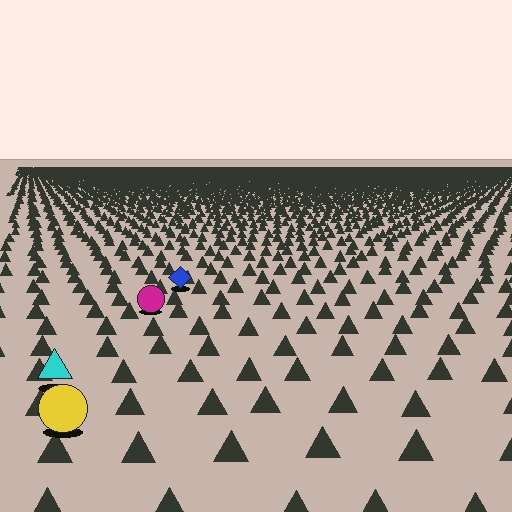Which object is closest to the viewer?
The yellow circle is closest. The texture marks near it are larger and more spread out.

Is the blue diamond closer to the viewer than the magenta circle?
No. The magenta circle is closer — you can tell from the texture gradient: the ground texture is coarser near it.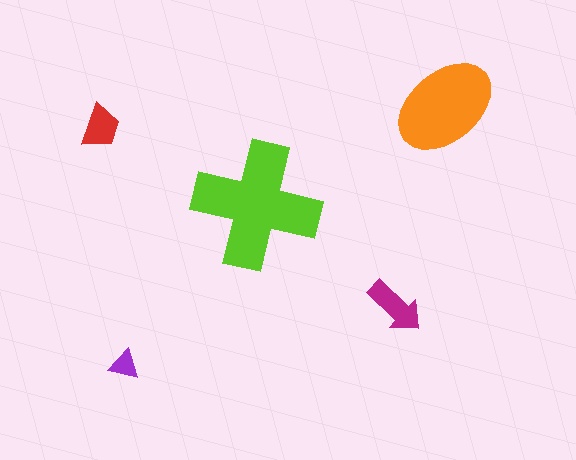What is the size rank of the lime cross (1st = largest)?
1st.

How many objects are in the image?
There are 5 objects in the image.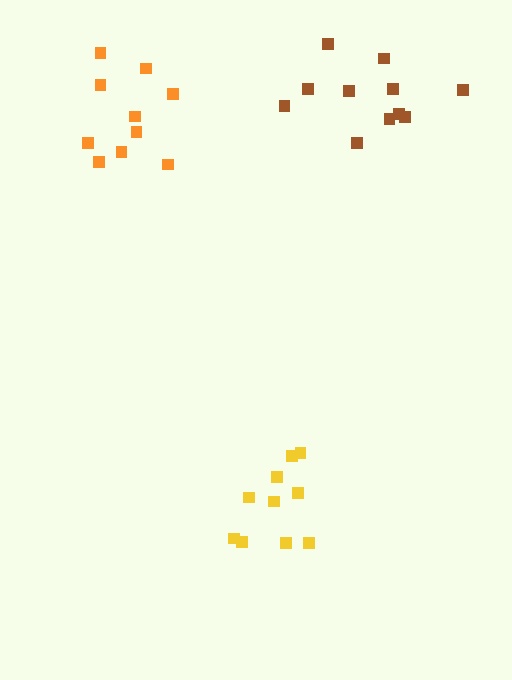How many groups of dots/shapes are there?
There are 3 groups.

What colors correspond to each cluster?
The clusters are colored: orange, yellow, brown.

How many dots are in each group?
Group 1: 10 dots, Group 2: 10 dots, Group 3: 11 dots (31 total).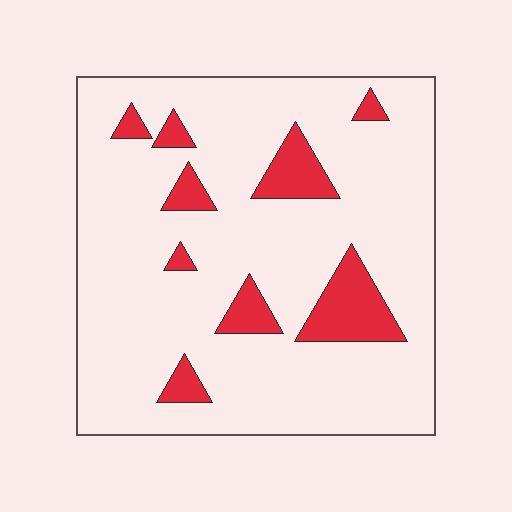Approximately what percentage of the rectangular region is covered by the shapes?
Approximately 15%.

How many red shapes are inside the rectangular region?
9.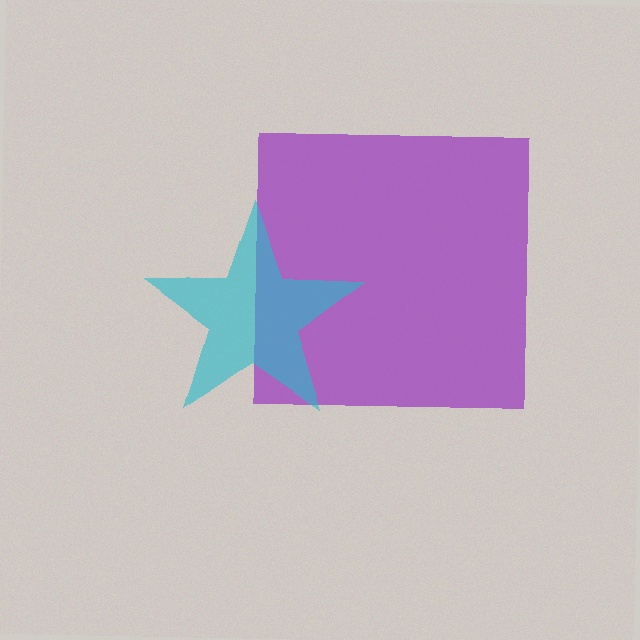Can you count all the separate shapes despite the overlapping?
Yes, there are 2 separate shapes.